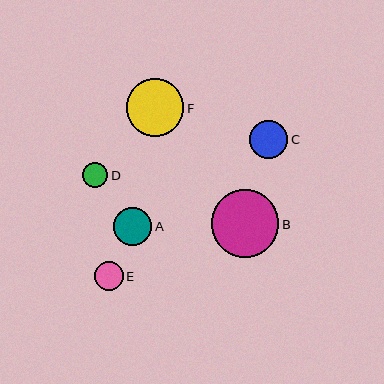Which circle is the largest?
Circle B is the largest with a size of approximately 67 pixels.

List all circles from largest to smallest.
From largest to smallest: B, F, C, A, E, D.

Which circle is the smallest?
Circle D is the smallest with a size of approximately 25 pixels.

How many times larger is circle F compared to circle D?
Circle F is approximately 2.3 times the size of circle D.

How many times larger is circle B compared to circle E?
Circle B is approximately 2.3 times the size of circle E.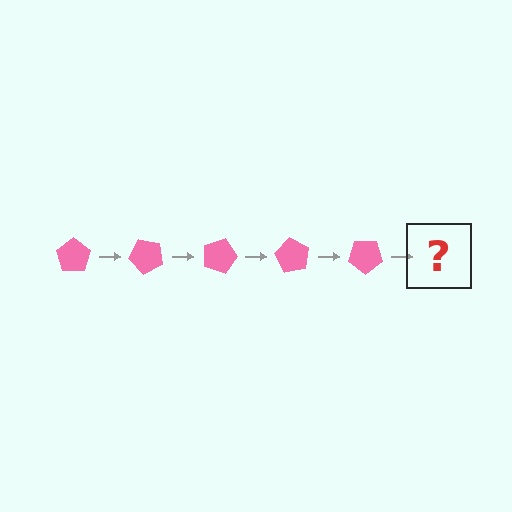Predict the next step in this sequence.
The next step is a pink pentagon rotated 225 degrees.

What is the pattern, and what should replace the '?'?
The pattern is that the pentagon rotates 45 degrees each step. The '?' should be a pink pentagon rotated 225 degrees.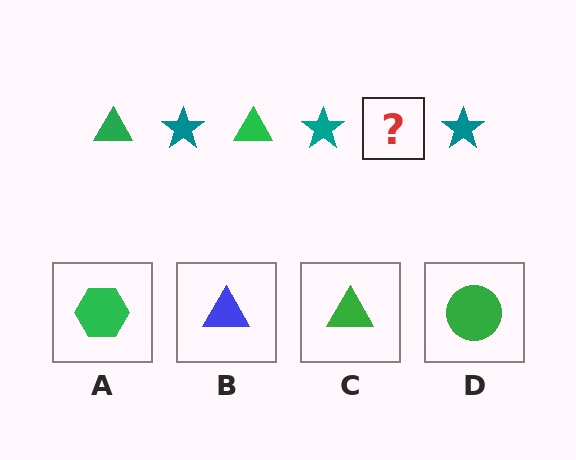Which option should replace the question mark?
Option C.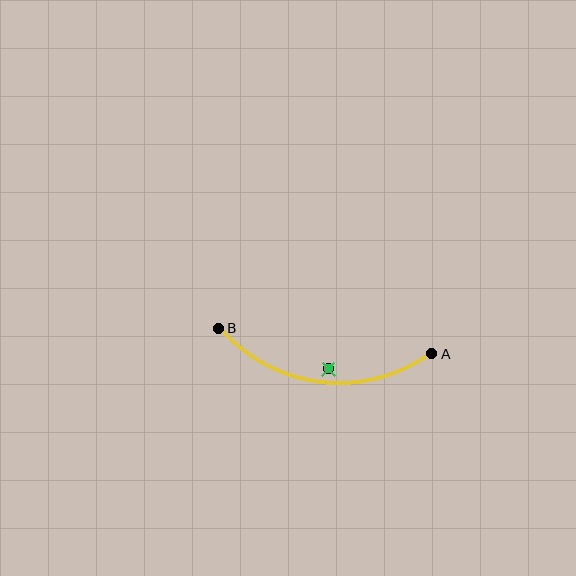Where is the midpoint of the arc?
The arc midpoint is the point on the curve farthest from the straight line joining A and B. It sits below that line.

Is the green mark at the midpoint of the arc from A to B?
No — the green mark does not lie on the arc at all. It sits slightly inside the curve.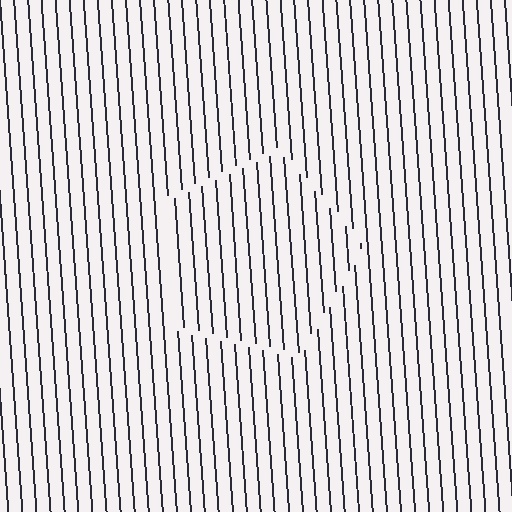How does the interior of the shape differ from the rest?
The interior of the shape contains the same grating, shifted by half a period — the contour is defined by the phase discontinuity where line-ends from the inner and outer gratings abut.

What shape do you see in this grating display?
An illusory pentagon. The interior of the shape contains the same grating, shifted by half a period — the contour is defined by the phase discontinuity where line-ends from the inner and outer gratings abut.